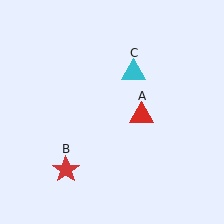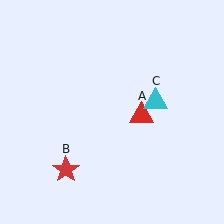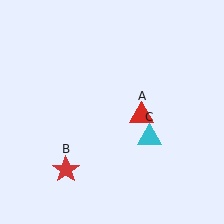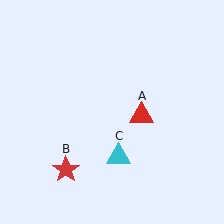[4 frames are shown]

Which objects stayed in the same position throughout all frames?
Red triangle (object A) and red star (object B) remained stationary.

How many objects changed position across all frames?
1 object changed position: cyan triangle (object C).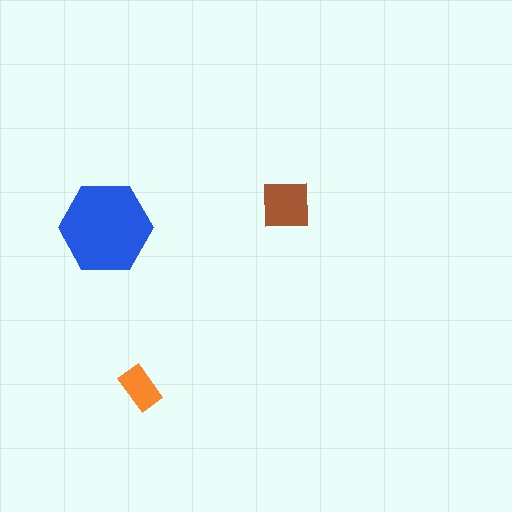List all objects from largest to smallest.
The blue hexagon, the brown square, the orange rectangle.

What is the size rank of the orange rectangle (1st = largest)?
3rd.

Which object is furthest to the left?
The blue hexagon is leftmost.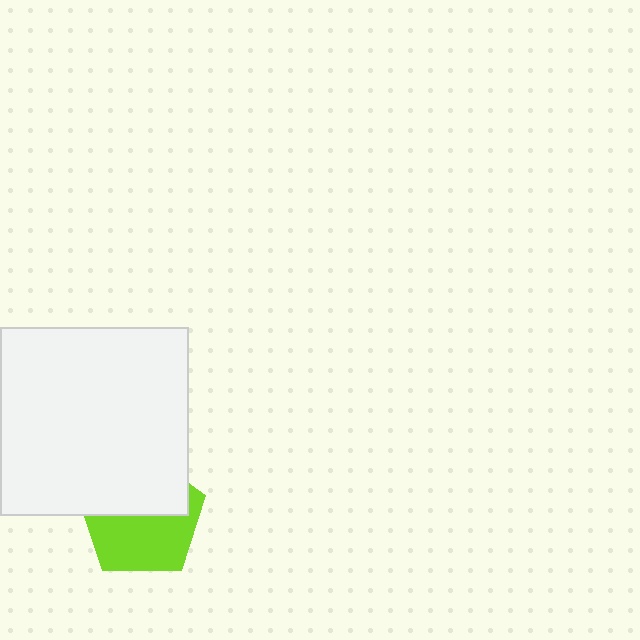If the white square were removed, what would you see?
You would see the complete lime pentagon.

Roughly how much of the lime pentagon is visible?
About half of it is visible (roughly 53%).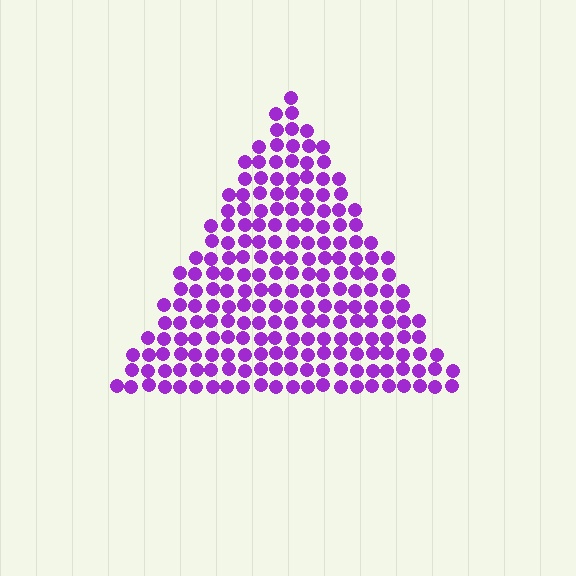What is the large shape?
The large shape is a triangle.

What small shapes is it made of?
It is made of small circles.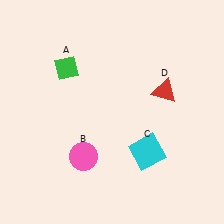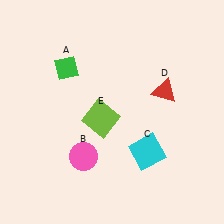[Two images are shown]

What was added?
A lime square (E) was added in Image 2.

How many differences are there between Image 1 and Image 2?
There is 1 difference between the two images.